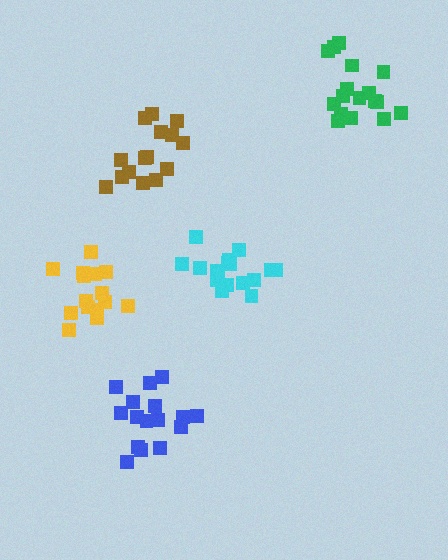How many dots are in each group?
Group 1: 16 dots, Group 2: 15 dots, Group 3: 15 dots, Group 4: 17 dots, Group 5: 17 dots (80 total).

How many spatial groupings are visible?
There are 5 spatial groupings.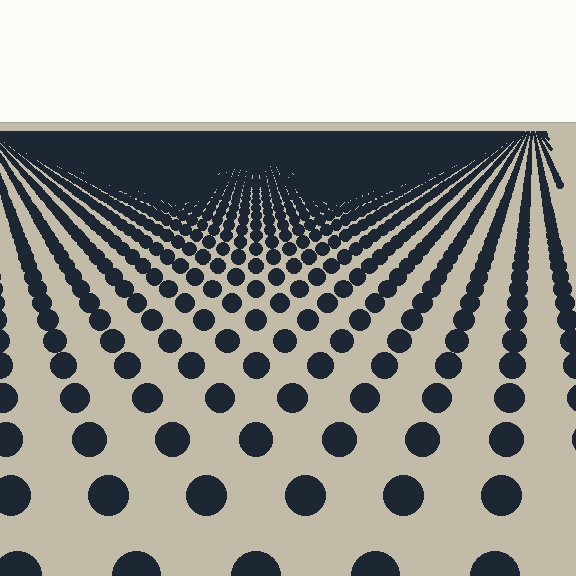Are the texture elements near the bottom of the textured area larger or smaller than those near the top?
Larger. Near the bottom, elements are closer to the viewer and appear at a bigger on-screen size.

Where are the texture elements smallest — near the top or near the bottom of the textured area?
Near the top.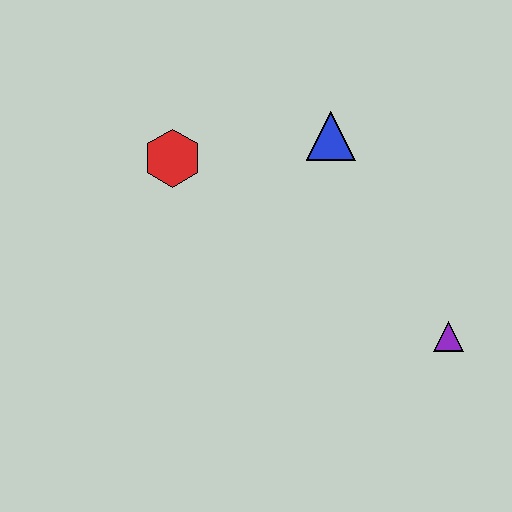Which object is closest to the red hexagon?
The blue triangle is closest to the red hexagon.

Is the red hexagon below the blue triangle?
Yes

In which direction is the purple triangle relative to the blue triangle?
The purple triangle is below the blue triangle.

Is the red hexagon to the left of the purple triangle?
Yes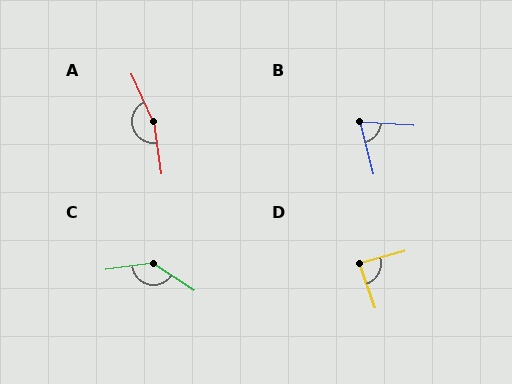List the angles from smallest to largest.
B (71°), D (86°), C (138°), A (163°).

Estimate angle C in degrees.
Approximately 138 degrees.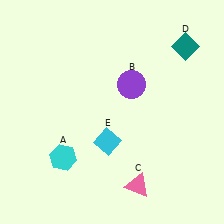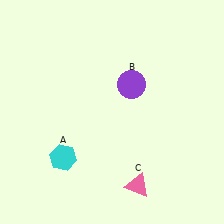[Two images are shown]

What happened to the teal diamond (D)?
The teal diamond (D) was removed in Image 2. It was in the top-right area of Image 1.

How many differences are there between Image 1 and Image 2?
There are 2 differences between the two images.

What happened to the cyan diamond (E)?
The cyan diamond (E) was removed in Image 2. It was in the bottom-left area of Image 1.